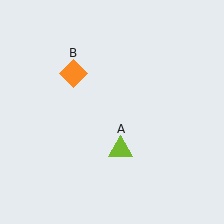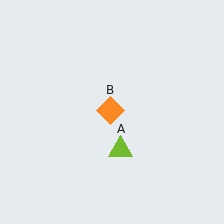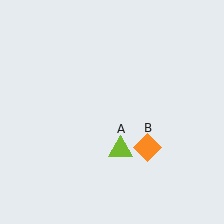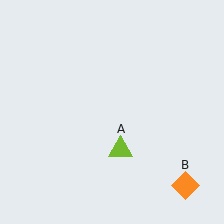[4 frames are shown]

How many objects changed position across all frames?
1 object changed position: orange diamond (object B).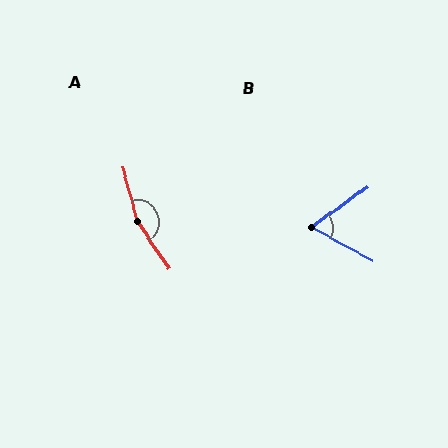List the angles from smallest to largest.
B (64°), A (161°).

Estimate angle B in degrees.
Approximately 64 degrees.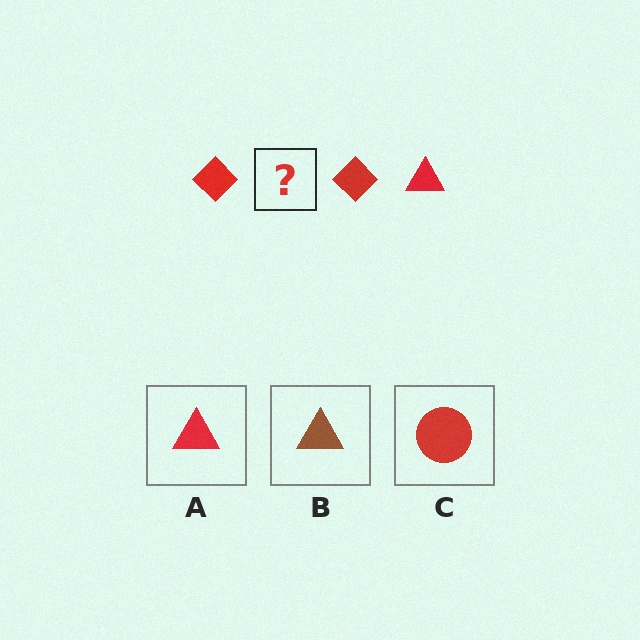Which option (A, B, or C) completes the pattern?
A.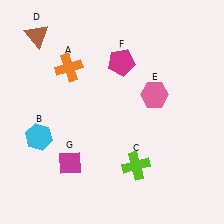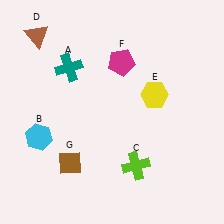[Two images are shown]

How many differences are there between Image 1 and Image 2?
There are 3 differences between the two images.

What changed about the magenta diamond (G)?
In Image 1, G is magenta. In Image 2, it changed to brown.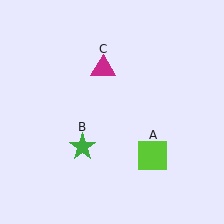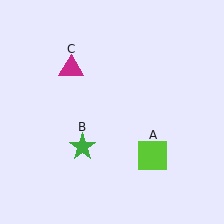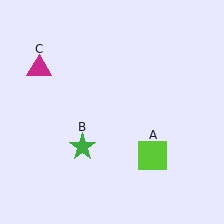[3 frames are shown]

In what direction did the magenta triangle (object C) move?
The magenta triangle (object C) moved left.